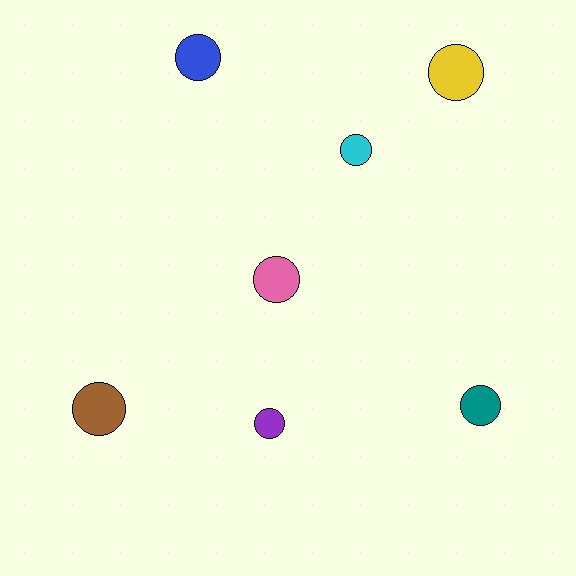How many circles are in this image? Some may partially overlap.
There are 7 circles.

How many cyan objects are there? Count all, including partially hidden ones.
There is 1 cyan object.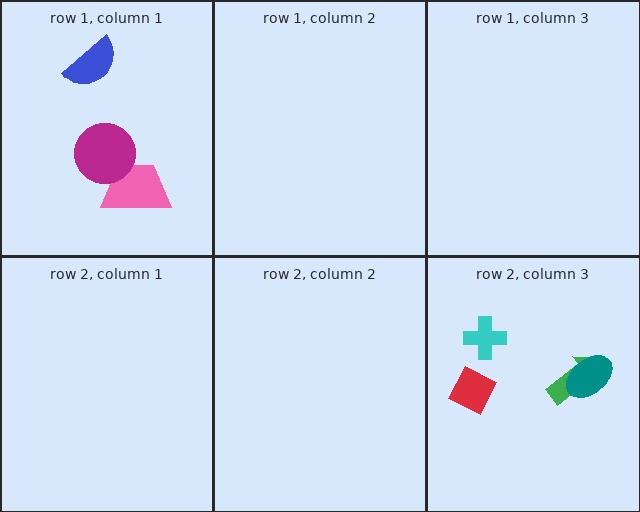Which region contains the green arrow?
The row 2, column 3 region.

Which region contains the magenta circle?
The row 1, column 1 region.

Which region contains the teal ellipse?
The row 2, column 3 region.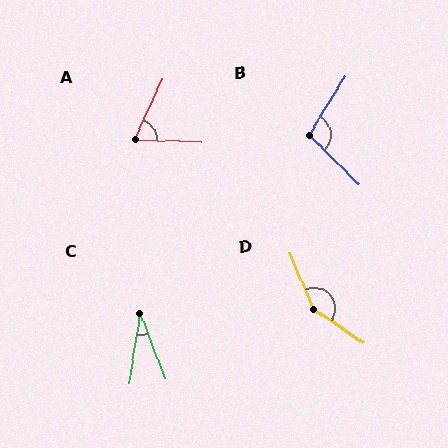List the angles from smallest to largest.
C (30°), A (66°), B (102°), D (146°).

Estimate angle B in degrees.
Approximately 102 degrees.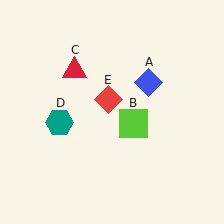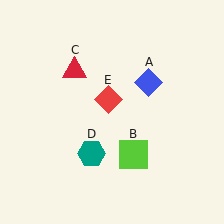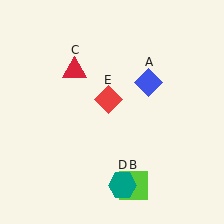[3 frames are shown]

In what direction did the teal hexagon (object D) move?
The teal hexagon (object D) moved down and to the right.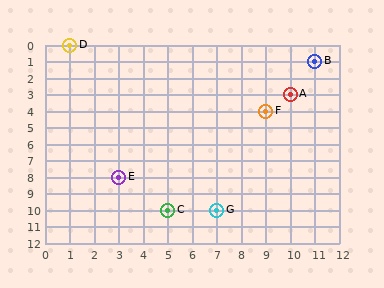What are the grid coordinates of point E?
Point E is at grid coordinates (3, 8).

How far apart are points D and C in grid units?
Points D and C are 4 columns and 10 rows apart (about 10.8 grid units diagonally).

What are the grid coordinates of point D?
Point D is at grid coordinates (1, 0).